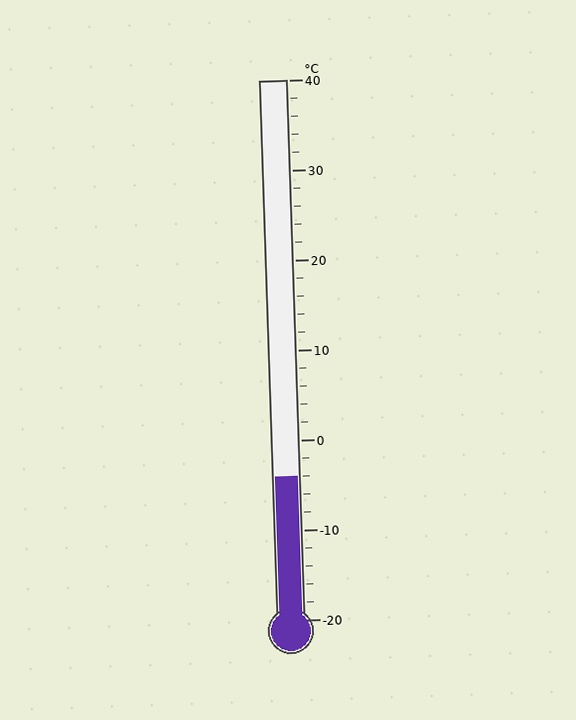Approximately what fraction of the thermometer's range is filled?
The thermometer is filled to approximately 25% of its range.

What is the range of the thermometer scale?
The thermometer scale ranges from -20°C to 40°C.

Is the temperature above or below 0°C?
The temperature is below 0°C.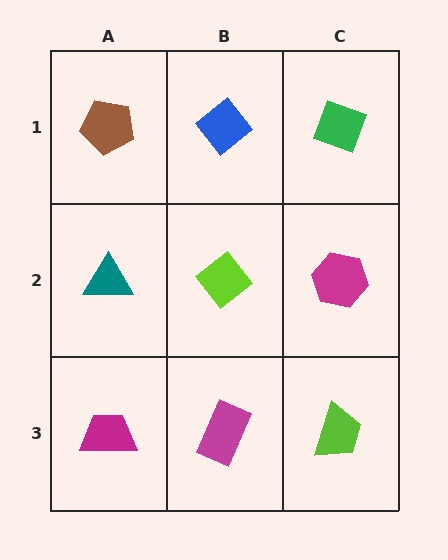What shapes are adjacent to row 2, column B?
A blue diamond (row 1, column B), a magenta rectangle (row 3, column B), a teal triangle (row 2, column A), a magenta hexagon (row 2, column C).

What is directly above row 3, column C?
A magenta hexagon.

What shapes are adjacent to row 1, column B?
A lime diamond (row 2, column B), a brown pentagon (row 1, column A), a green diamond (row 1, column C).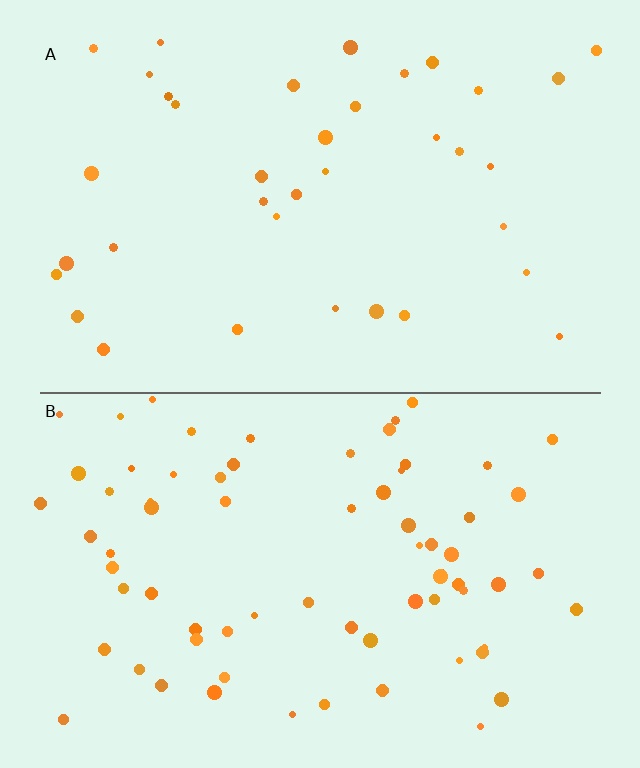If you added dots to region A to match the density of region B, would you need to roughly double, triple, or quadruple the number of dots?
Approximately double.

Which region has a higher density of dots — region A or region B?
B (the bottom).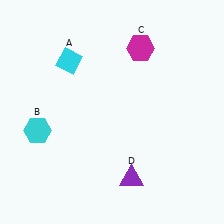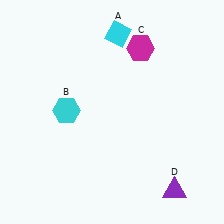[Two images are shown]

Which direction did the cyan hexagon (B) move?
The cyan hexagon (B) moved right.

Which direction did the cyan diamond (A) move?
The cyan diamond (A) moved right.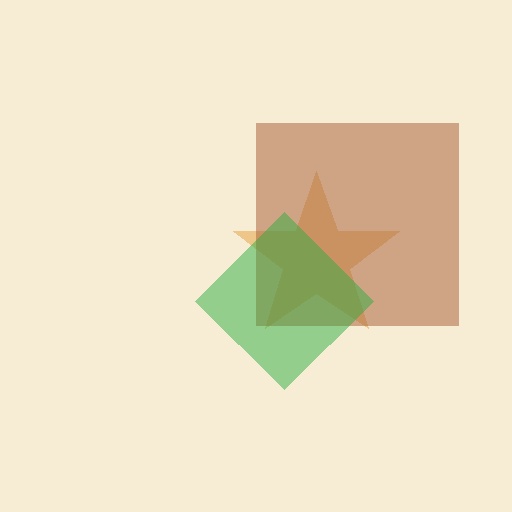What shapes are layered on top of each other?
The layered shapes are: an orange star, a brown square, a green diamond.